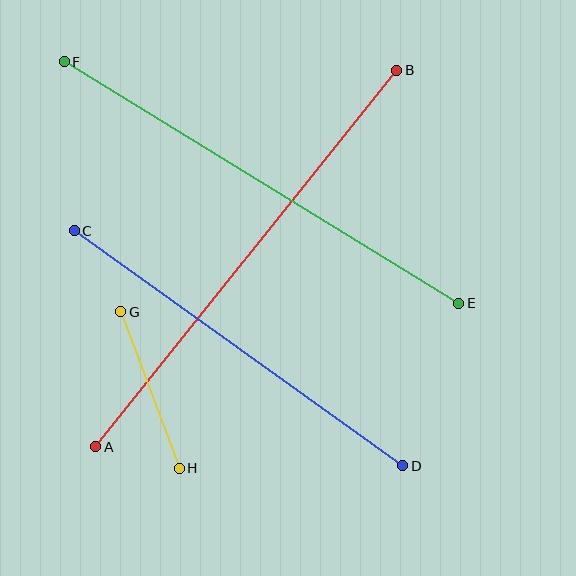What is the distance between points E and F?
The distance is approximately 463 pixels.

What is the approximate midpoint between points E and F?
The midpoint is at approximately (261, 182) pixels.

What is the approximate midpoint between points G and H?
The midpoint is at approximately (150, 390) pixels.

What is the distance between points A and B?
The distance is approximately 482 pixels.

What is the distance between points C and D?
The distance is approximately 404 pixels.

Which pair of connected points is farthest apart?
Points A and B are farthest apart.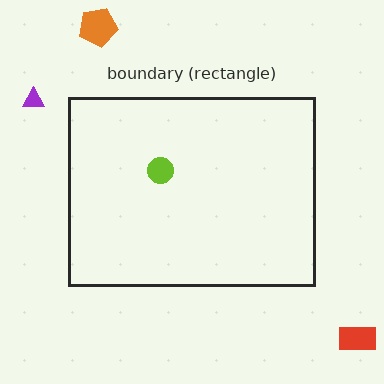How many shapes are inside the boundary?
1 inside, 3 outside.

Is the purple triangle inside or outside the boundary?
Outside.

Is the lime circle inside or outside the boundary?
Inside.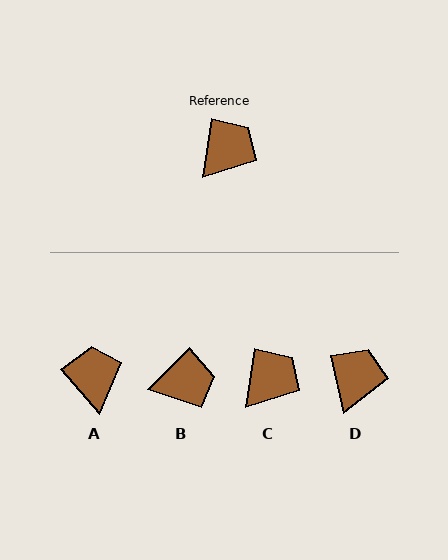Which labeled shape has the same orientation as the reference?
C.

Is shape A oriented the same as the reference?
No, it is off by about 50 degrees.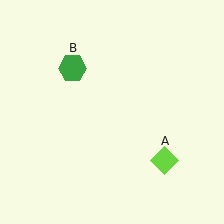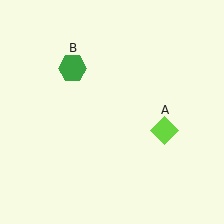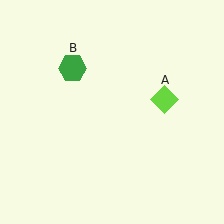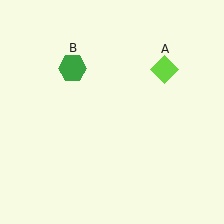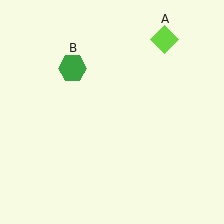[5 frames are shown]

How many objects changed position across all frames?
1 object changed position: lime diamond (object A).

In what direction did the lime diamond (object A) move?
The lime diamond (object A) moved up.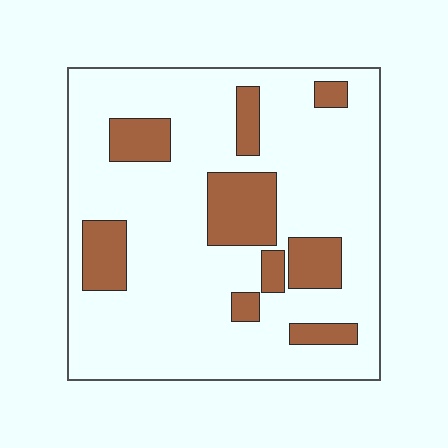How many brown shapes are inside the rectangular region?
9.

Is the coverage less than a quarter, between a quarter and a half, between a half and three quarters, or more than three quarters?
Less than a quarter.